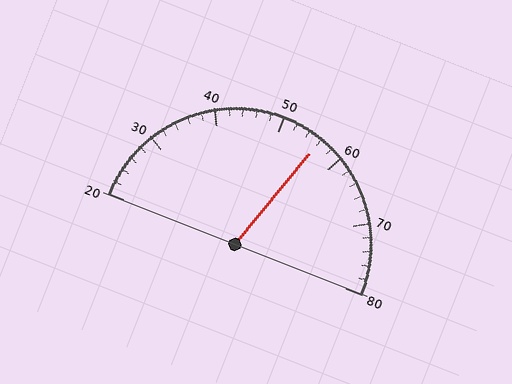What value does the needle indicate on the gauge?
The needle indicates approximately 56.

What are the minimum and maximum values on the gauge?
The gauge ranges from 20 to 80.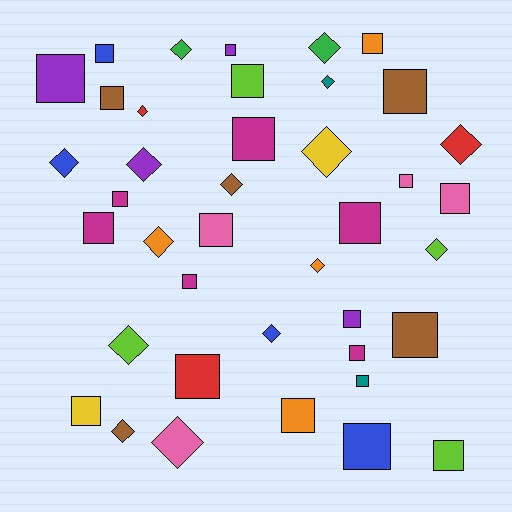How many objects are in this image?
There are 40 objects.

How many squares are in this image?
There are 24 squares.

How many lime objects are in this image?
There are 4 lime objects.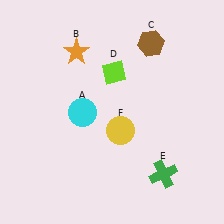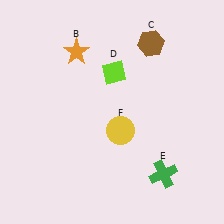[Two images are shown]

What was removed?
The cyan circle (A) was removed in Image 2.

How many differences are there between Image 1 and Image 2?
There is 1 difference between the two images.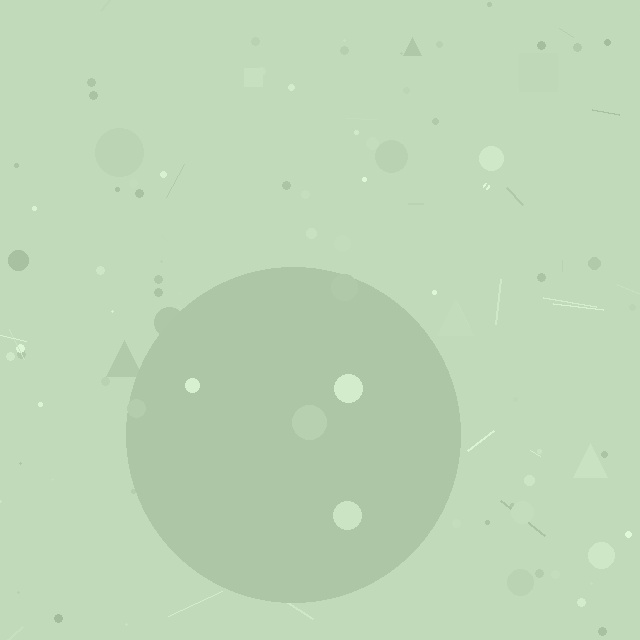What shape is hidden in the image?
A circle is hidden in the image.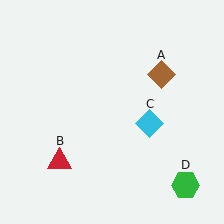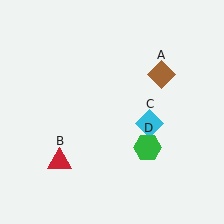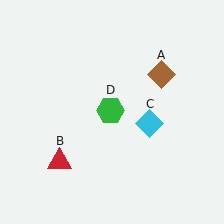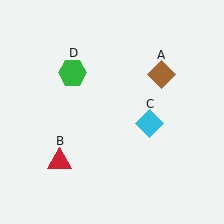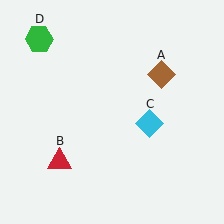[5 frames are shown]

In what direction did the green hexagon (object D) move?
The green hexagon (object D) moved up and to the left.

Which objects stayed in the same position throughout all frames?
Brown diamond (object A) and red triangle (object B) and cyan diamond (object C) remained stationary.